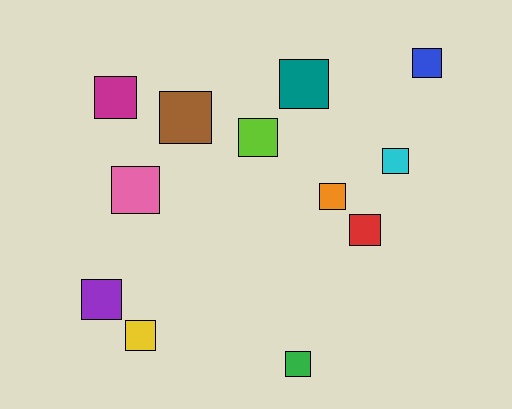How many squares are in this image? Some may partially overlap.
There are 12 squares.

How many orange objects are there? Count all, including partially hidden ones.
There is 1 orange object.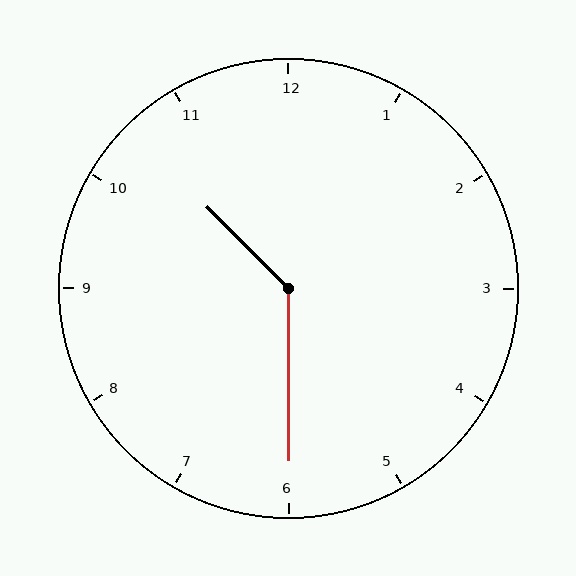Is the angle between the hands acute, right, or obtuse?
It is obtuse.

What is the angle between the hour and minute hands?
Approximately 135 degrees.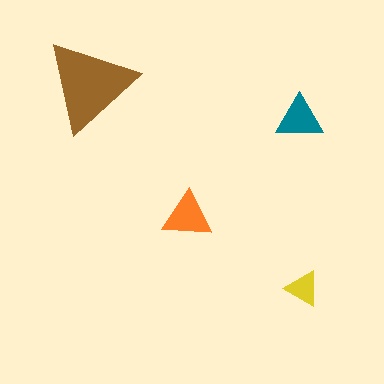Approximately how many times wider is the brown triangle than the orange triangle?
About 2 times wider.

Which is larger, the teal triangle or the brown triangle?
The brown one.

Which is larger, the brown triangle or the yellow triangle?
The brown one.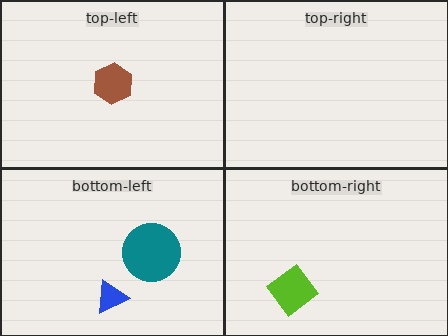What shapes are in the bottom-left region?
The blue triangle, the teal circle.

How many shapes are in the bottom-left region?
2.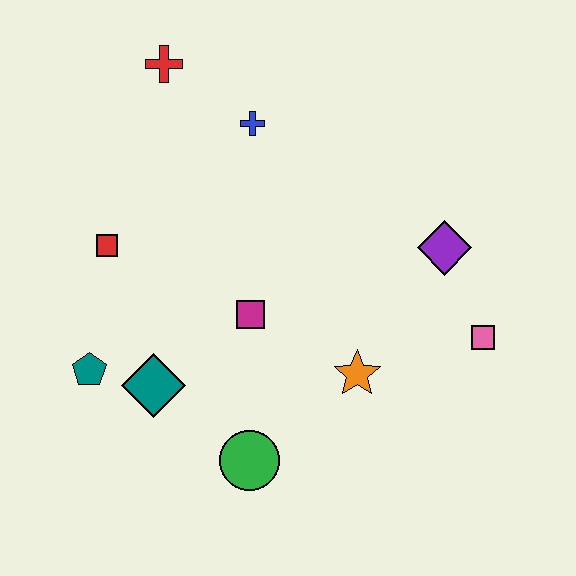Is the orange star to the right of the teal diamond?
Yes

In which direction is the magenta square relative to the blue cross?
The magenta square is below the blue cross.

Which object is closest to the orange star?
The magenta square is closest to the orange star.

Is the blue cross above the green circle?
Yes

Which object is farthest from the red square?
The pink square is farthest from the red square.